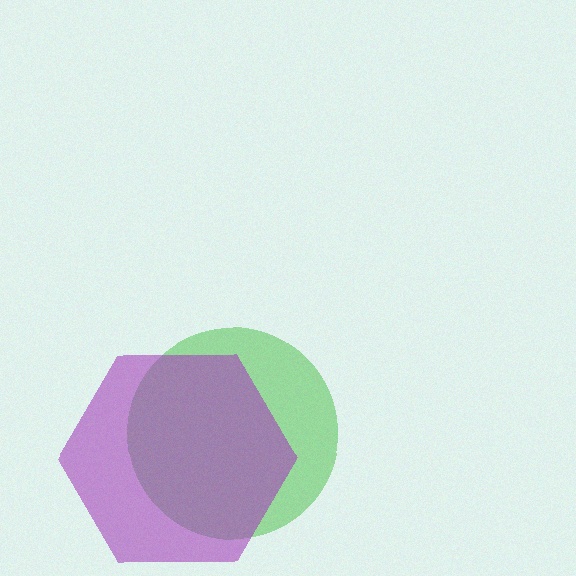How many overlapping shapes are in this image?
There are 2 overlapping shapes in the image.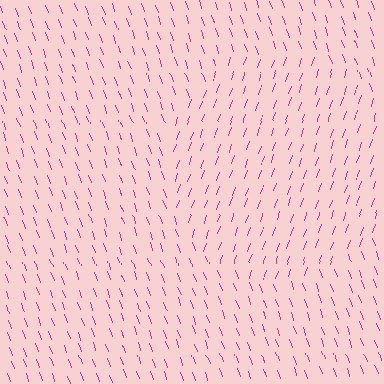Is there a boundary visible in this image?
Yes, there is a texture boundary formed by a change in line orientation.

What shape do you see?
I see a circle.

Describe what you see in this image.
The image is filled with small magenta line segments. A circle region in the image has lines oriented differently from the surrounding lines, creating a visible texture boundary.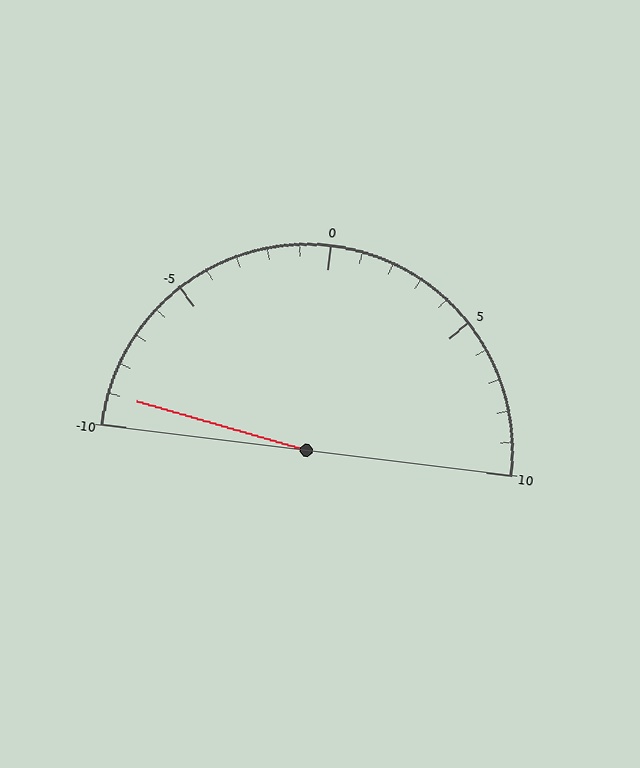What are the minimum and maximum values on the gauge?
The gauge ranges from -10 to 10.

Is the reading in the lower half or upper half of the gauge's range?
The reading is in the lower half of the range (-10 to 10).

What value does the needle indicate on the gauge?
The needle indicates approximately -9.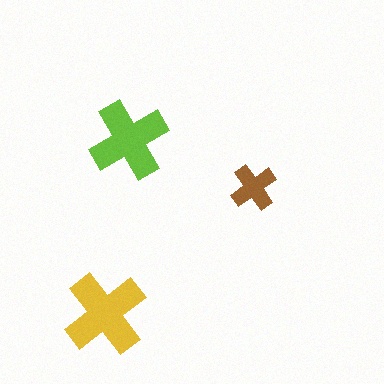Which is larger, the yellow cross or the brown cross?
The yellow one.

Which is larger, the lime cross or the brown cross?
The lime one.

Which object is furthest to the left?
The yellow cross is leftmost.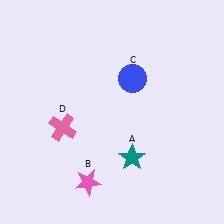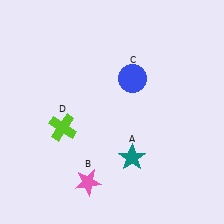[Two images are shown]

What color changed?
The cross (D) changed from pink in Image 1 to lime in Image 2.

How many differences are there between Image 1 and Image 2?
There is 1 difference between the two images.